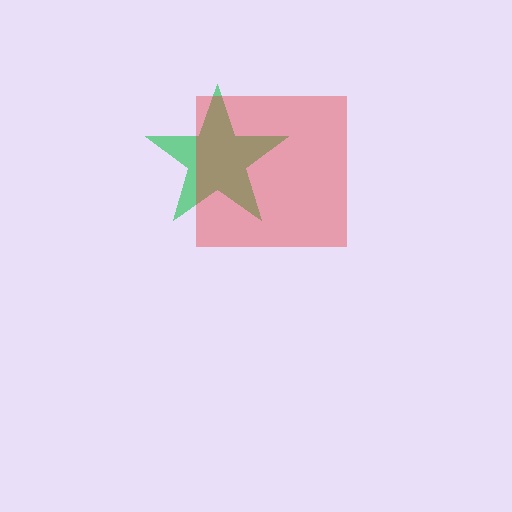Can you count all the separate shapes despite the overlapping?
Yes, there are 2 separate shapes.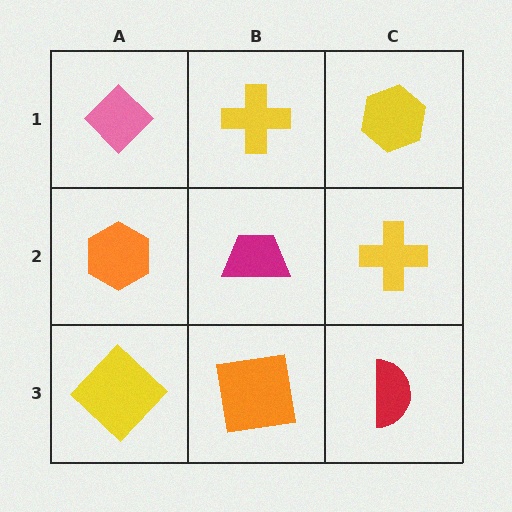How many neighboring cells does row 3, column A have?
2.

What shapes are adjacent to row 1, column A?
An orange hexagon (row 2, column A), a yellow cross (row 1, column B).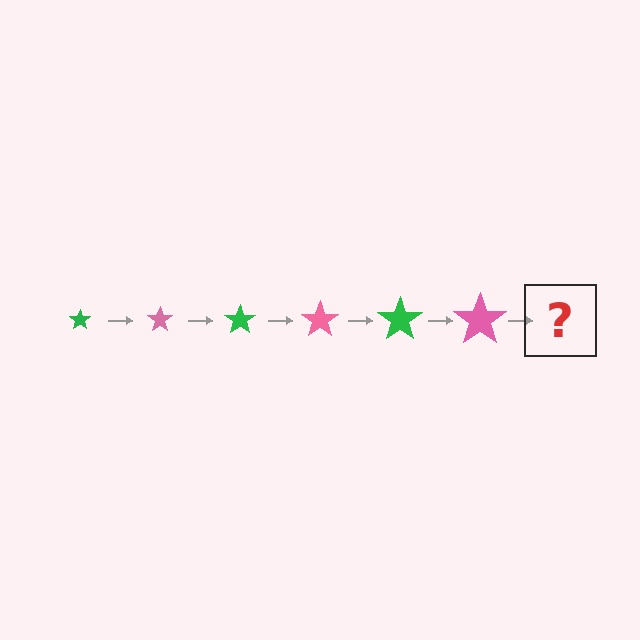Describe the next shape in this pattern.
It should be a green star, larger than the previous one.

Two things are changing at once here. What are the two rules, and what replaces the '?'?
The two rules are that the star grows larger each step and the color cycles through green and pink. The '?' should be a green star, larger than the previous one.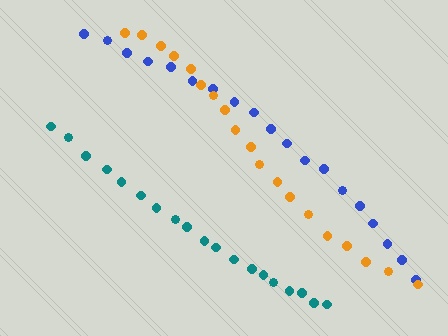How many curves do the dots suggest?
There are 3 distinct paths.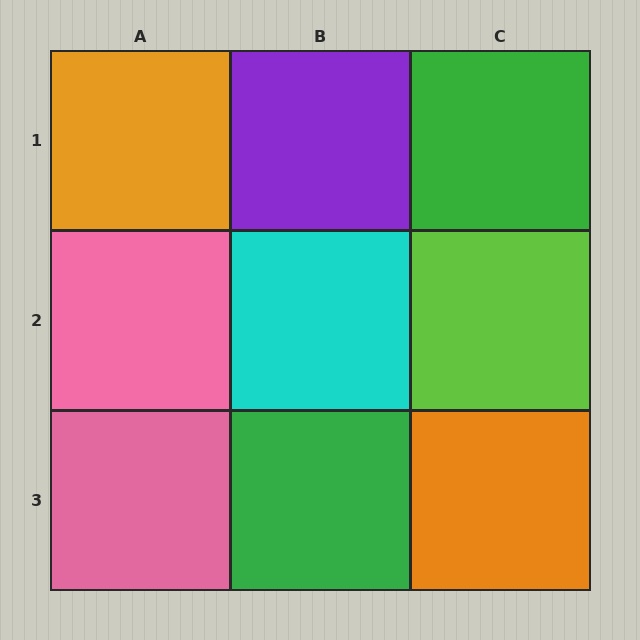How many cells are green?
2 cells are green.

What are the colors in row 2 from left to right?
Pink, cyan, lime.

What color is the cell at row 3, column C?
Orange.